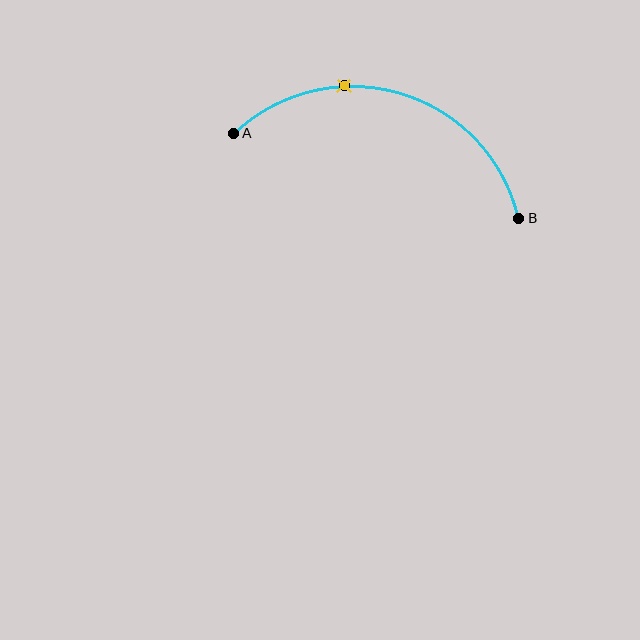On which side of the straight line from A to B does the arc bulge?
The arc bulges above the straight line connecting A and B.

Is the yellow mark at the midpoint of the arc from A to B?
No. The yellow mark lies on the arc but is closer to endpoint A. The arc midpoint would be at the point on the curve equidistant along the arc from both A and B.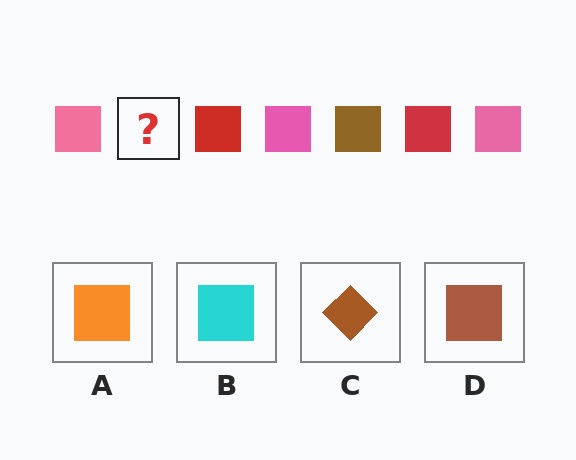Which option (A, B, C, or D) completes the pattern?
D.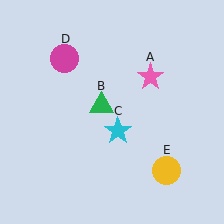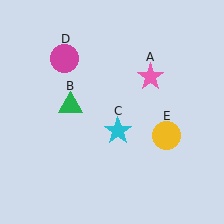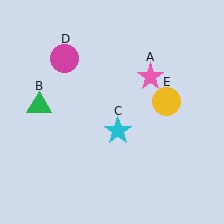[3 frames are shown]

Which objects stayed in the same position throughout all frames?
Pink star (object A) and cyan star (object C) and magenta circle (object D) remained stationary.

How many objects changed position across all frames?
2 objects changed position: green triangle (object B), yellow circle (object E).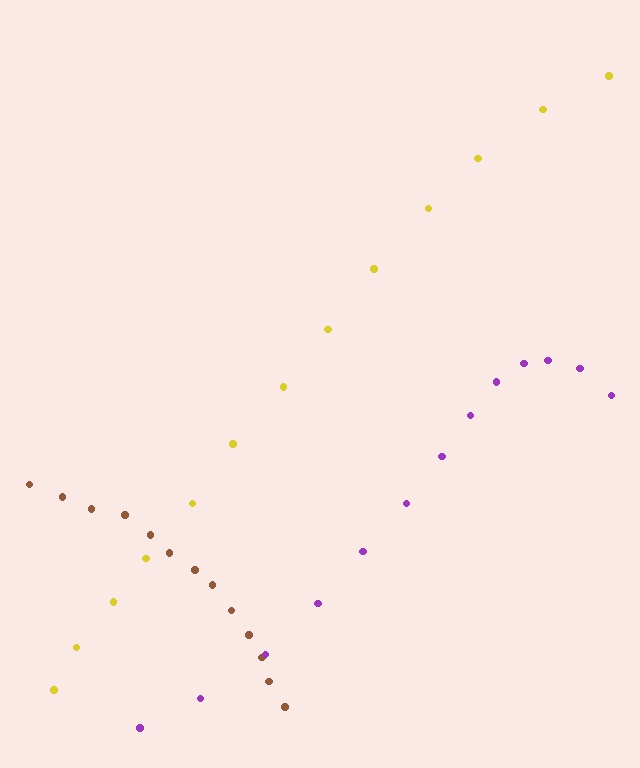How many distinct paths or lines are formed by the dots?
There are 3 distinct paths.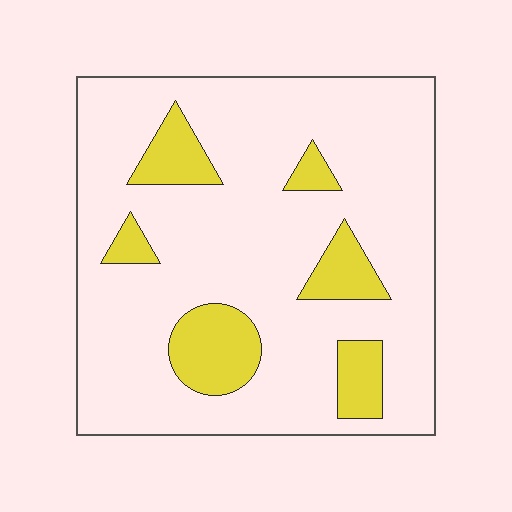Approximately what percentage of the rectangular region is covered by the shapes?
Approximately 15%.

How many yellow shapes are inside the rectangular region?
6.